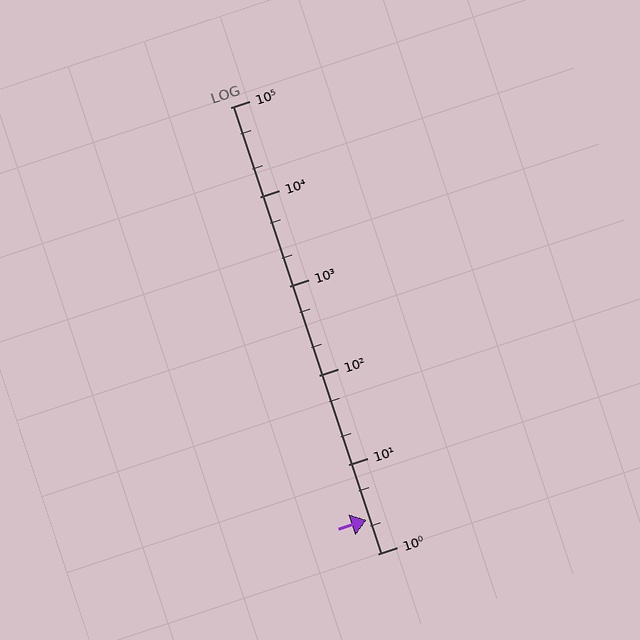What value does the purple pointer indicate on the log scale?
The pointer indicates approximately 2.4.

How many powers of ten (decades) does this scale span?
The scale spans 5 decades, from 1 to 100000.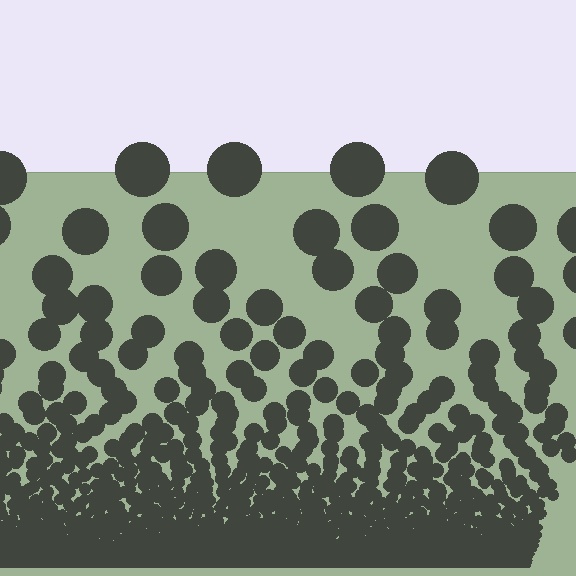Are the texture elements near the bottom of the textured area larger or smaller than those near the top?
Smaller. The gradient is inverted — elements near the bottom are smaller and denser.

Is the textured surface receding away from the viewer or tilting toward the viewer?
The surface appears to tilt toward the viewer. Texture elements get larger and sparser toward the top.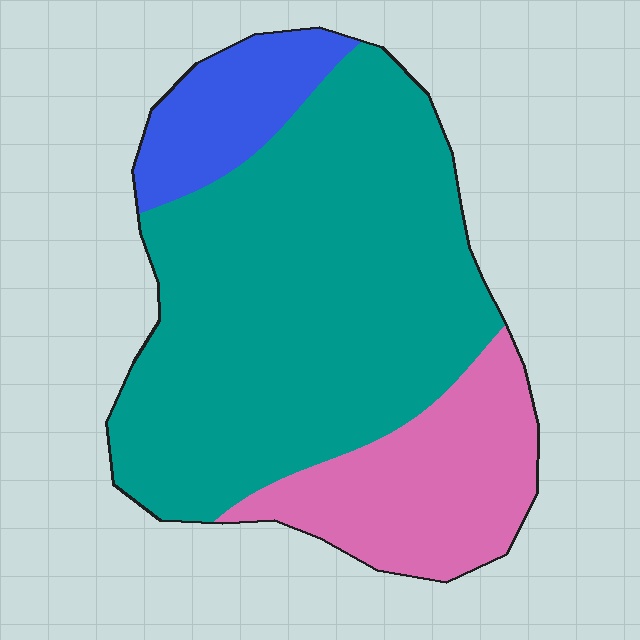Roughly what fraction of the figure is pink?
Pink takes up about one fifth (1/5) of the figure.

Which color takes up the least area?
Blue, at roughly 10%.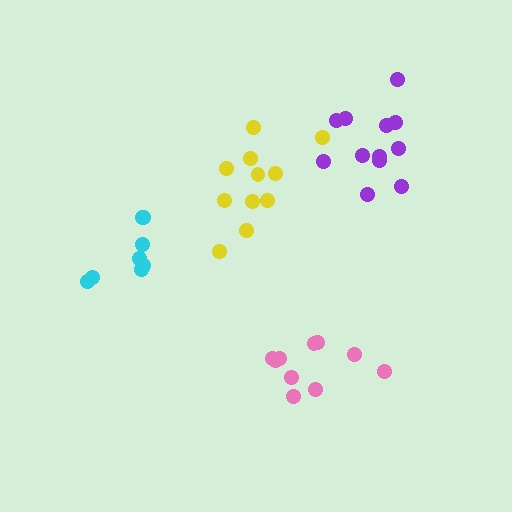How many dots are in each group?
Group 1: 10 dots, Group 2: 8 dots, Group 3: 12 dots, Group 4: 11 dots (41 total).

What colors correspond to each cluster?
The clusters are colored: pink, cyan, purple, yellow.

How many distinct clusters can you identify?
There are 4 distinct clusters.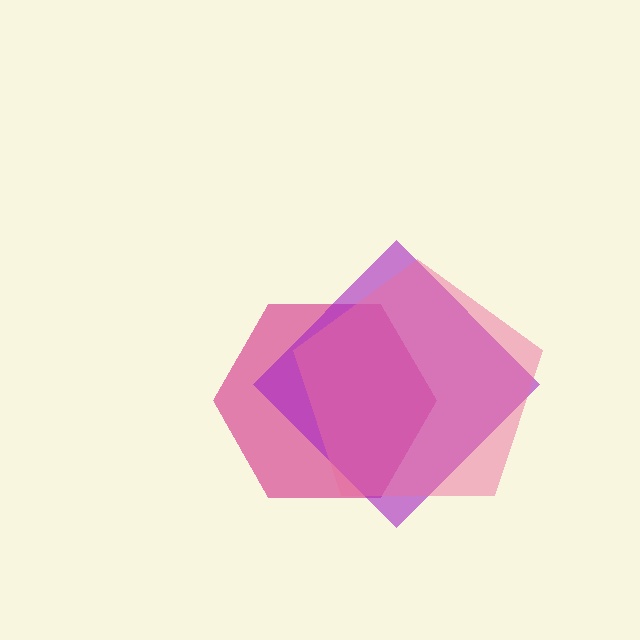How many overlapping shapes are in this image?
There are 3 overlapping shapes in the image.